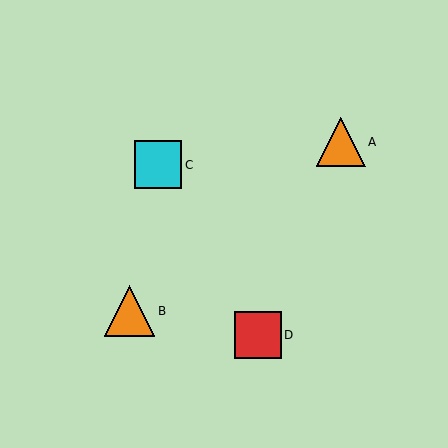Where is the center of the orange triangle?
The center of the orange triangle is at (341, 142).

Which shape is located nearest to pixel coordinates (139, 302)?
The orange triangle (labeled B) at (129, 311) is nearest to that location.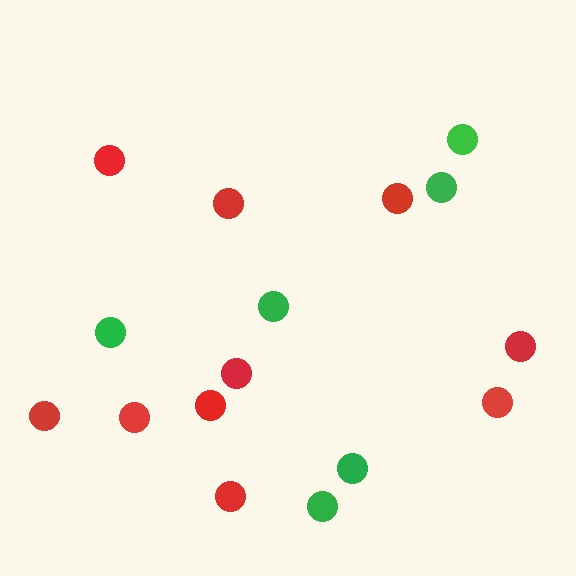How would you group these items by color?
There are 2 groups: one group of green circles (6) and one group of red circles (10).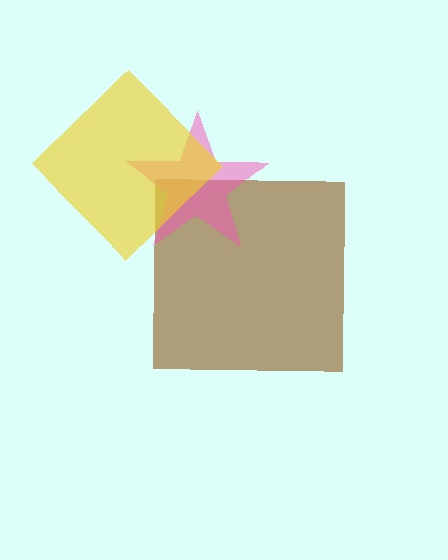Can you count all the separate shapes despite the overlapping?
Yes, there are 3 separate shapes.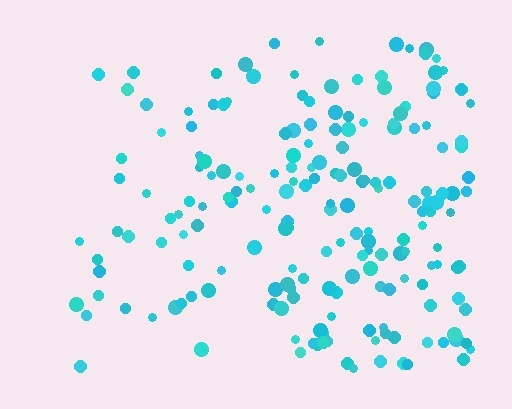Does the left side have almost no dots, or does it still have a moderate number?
Still a moderate number, just noticeably fewer than the right.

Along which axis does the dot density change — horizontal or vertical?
Horizontal.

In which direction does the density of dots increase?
From left to right, with the right side densest.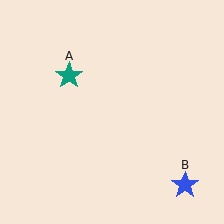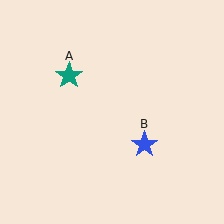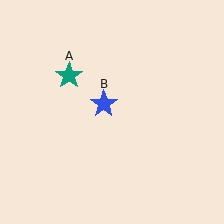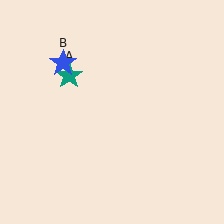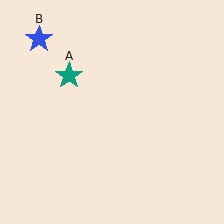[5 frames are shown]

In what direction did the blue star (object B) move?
The blue star (object B) moved up and to the left.